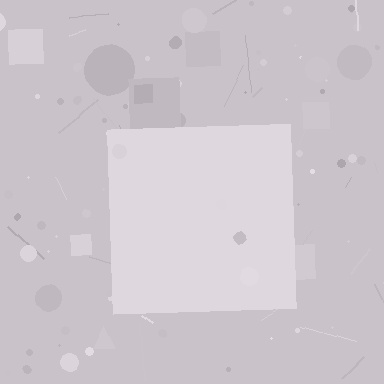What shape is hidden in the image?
A square is hidden in the image.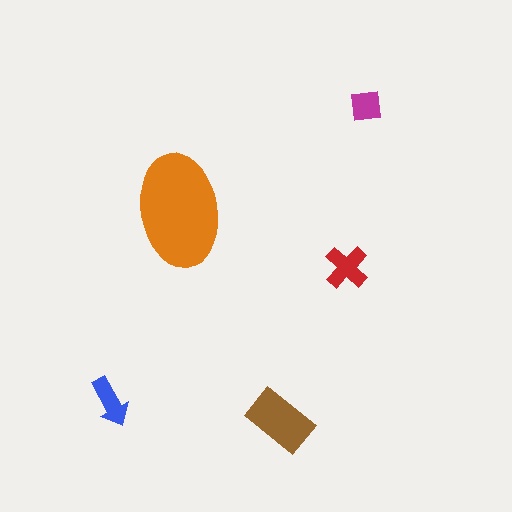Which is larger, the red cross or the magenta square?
The red cross.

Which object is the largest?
The orange ellipse.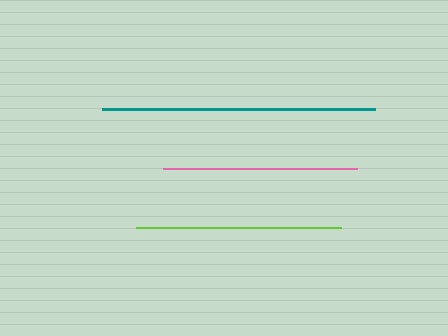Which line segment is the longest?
The teal line is the longest at approximately 273 pixels.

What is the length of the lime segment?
The lime segment is approximately 205 pixels long.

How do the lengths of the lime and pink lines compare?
The lime and pink lines are approximately the same length.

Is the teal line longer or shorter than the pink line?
The teal line is longer than the pink line.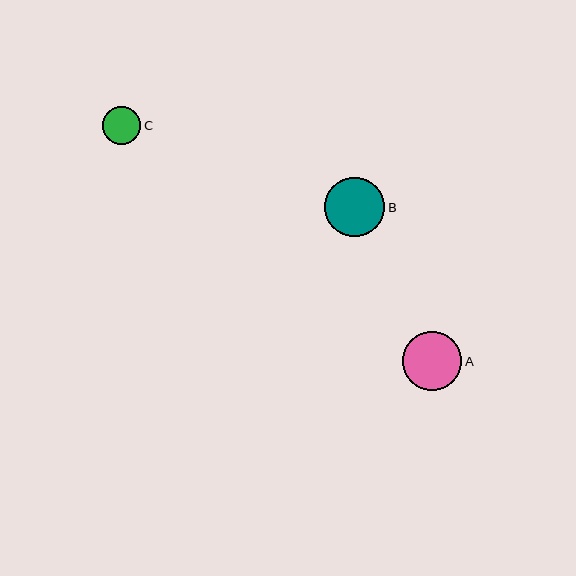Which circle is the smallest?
Circle C is the smallest with a size of approximately 38 pixels.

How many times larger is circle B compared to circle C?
Circle B is approximately 1.6 times the size of circle C.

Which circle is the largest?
Circle B is the largest with a size of approximately 60 pixels.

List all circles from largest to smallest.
From largest to smallest: B, A, C.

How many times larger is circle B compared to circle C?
Circle B is approximately 1.6 times the size of circle C.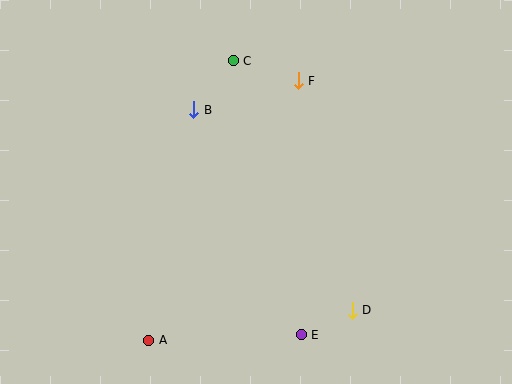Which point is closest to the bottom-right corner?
Point D is closest to the bottom-right corner.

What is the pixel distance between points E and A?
The distance between E and A is 153 pixels.